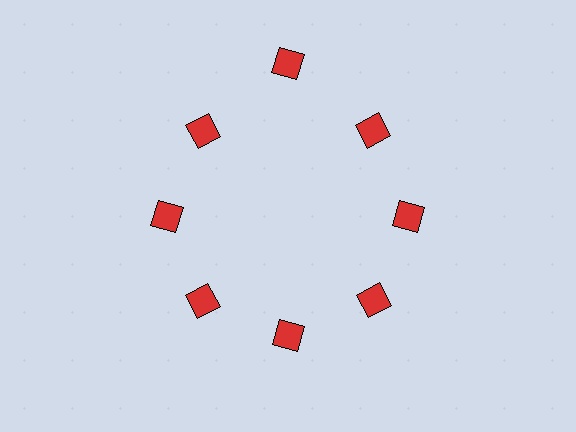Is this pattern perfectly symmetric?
No. The 8 red diamonds are arranged in a ring, but one element near the 12 o'clock position is pushed outward from the center, breaking the 8-fold rotational symmetry.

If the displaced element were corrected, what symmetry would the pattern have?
It would have 8-fold rotational symmetry — the pattern would map onto itself every 45 degrees.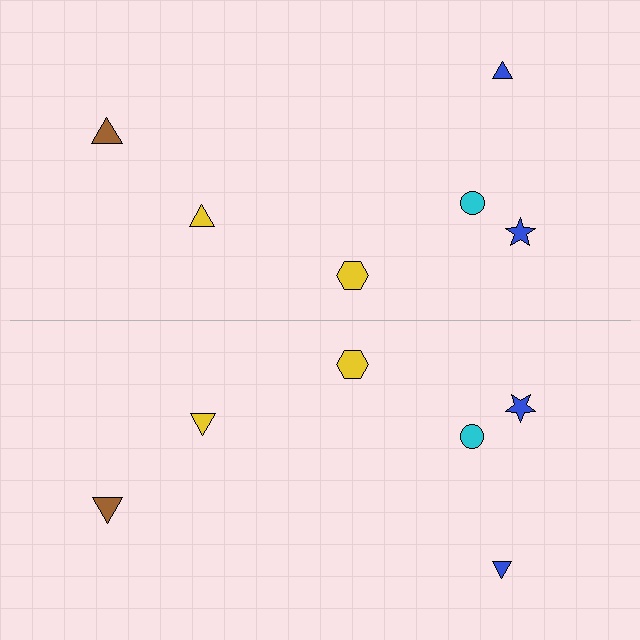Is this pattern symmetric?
Yes, this pattern has bilateral (reflection) symmetry.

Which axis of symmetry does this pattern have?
The pattern has a horizontal axis of symmetry running through the center of the image.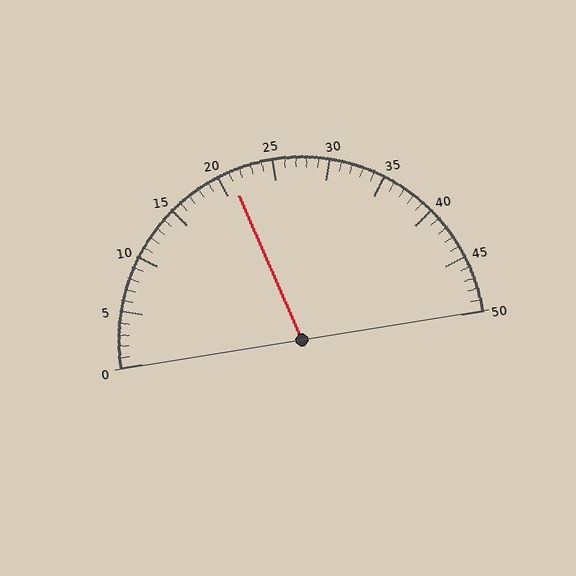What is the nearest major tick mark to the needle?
The nearest major tick mark is 20.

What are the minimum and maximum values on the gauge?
The gauge ranges from 0 to 50.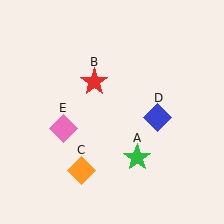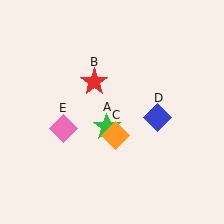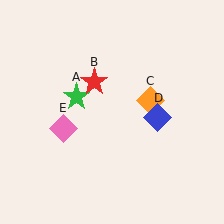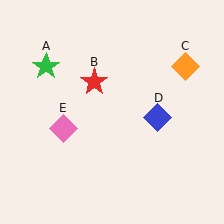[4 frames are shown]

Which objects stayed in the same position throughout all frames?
Red star (object B) and blue diamond (object D) and pink diamond (object E) remained stationary.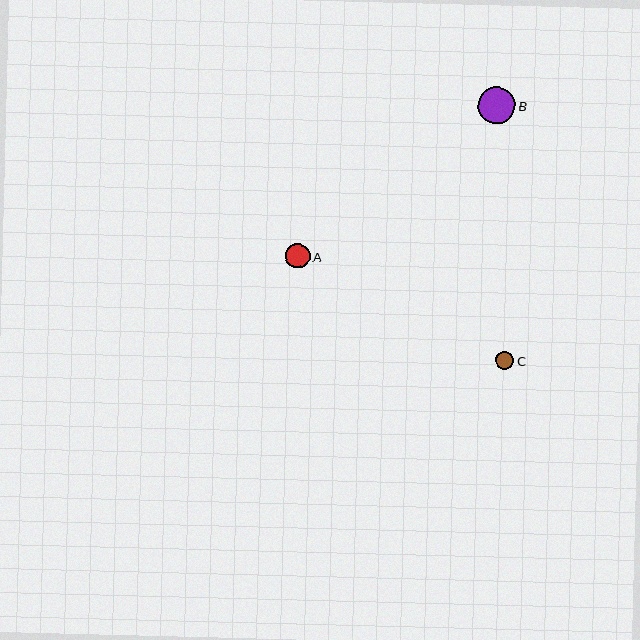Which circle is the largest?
Circle B is the largest with a size of approximately 37 pixels.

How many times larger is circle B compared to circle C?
Circle B is approximately 2.0 times the size of circle C.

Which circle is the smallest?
Circle C is the smallest with a size of approximately 18 pixels.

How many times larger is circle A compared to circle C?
Circle A is approximately 1.4 times the size of circle C.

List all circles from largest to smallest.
From largest to smallest: B, A, C.